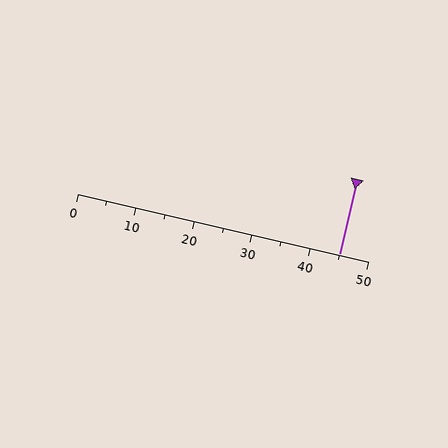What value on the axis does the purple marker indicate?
The marker indicates approximately 45.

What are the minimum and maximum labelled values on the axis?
The axis runs from 0 to 50.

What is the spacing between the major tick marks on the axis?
The major ticks are spaced 10 apart.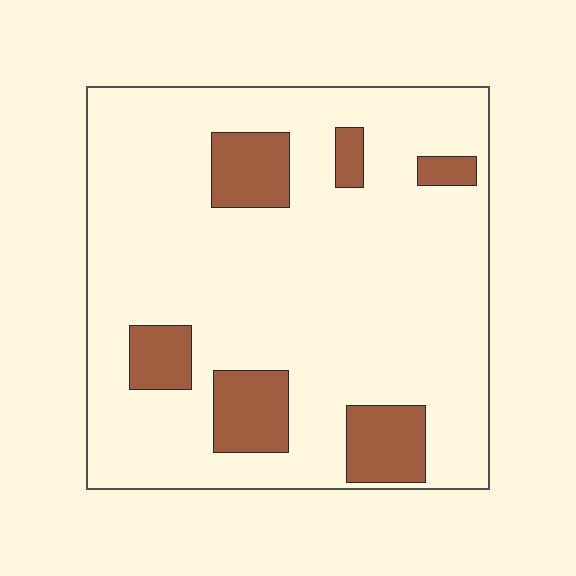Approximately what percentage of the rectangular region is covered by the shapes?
Approximately 15%.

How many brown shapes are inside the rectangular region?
6.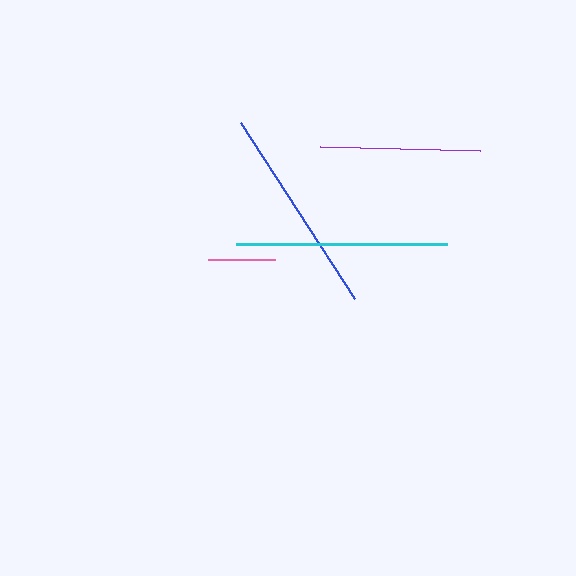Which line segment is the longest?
The cyan line is the longest at approximately 212 pixels.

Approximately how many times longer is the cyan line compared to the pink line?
The cyan line is approximately 3.1 times the length of the pink line.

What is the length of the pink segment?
The pink segment is approximately 67 pixels long.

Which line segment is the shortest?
The pink line is the shortest at approximately 67 pixels.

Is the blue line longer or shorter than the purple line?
The blue line is longer than the purple line.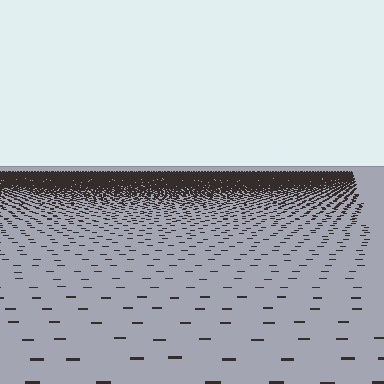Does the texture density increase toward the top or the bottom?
Density increases toward the top.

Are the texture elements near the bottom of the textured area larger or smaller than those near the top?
Larger. Near the bottom, elements are closer to the viewer and appear at a bigger on-screen size.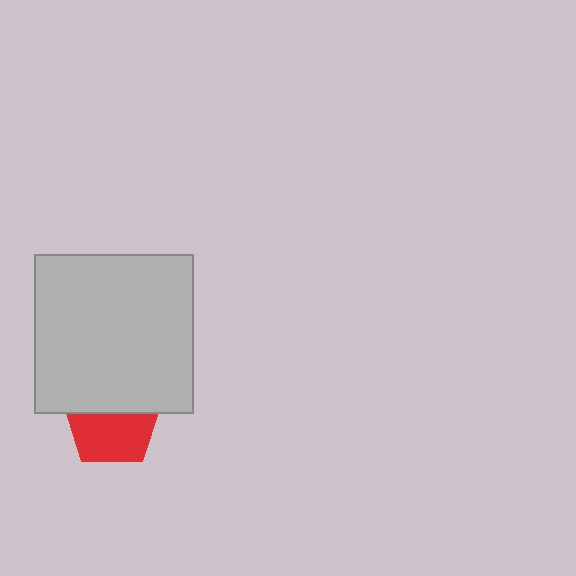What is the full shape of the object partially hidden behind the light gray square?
The partially hidden object is a red pentagon.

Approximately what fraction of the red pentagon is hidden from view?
Roughly 43% of the red pentagon is hidden behind the light gray square.